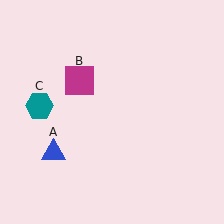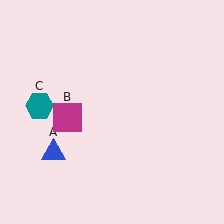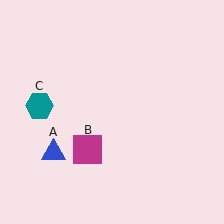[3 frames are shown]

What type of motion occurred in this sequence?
The magenta square (object B) rotated counterclockwise around the center of the scene.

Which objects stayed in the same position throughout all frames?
Blue triangle (object A) and teal hexagon (object C) remained stationary.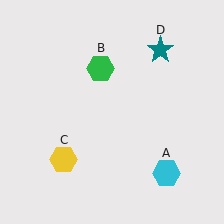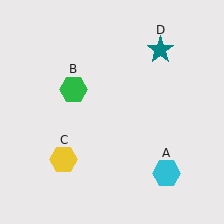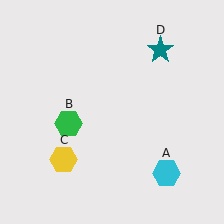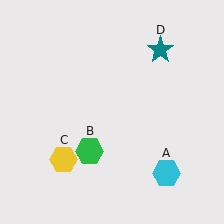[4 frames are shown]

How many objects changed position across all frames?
1 object changed position: green hexagon (object B).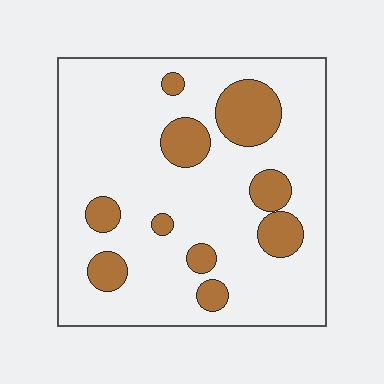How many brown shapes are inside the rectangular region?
10.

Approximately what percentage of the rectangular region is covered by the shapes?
Approximately 20%.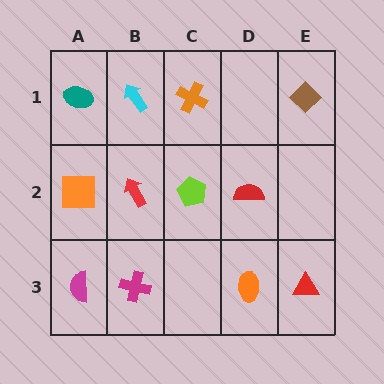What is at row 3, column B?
A magenta cross.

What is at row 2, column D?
A red semicircle.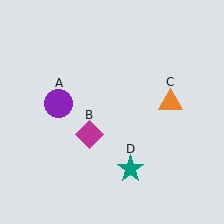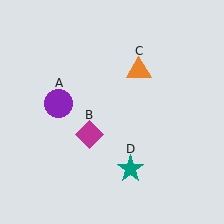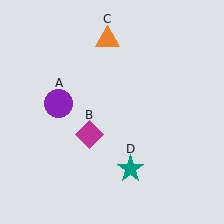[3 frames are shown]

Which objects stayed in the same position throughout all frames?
Purple circle (object A) and magenta diamond (object B) and teal star (object D) remained stationary.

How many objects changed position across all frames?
1 object changed position: orange triangle (object C).